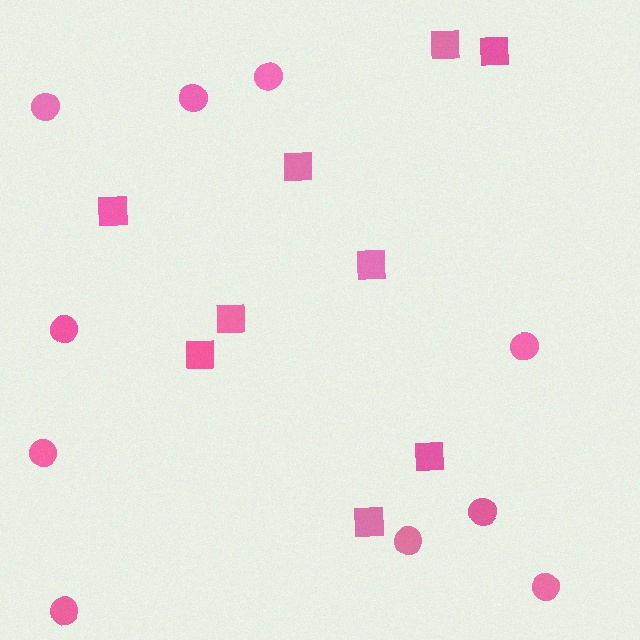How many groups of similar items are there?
There are 2 groups: one group of squares (9) and one group of circles (10).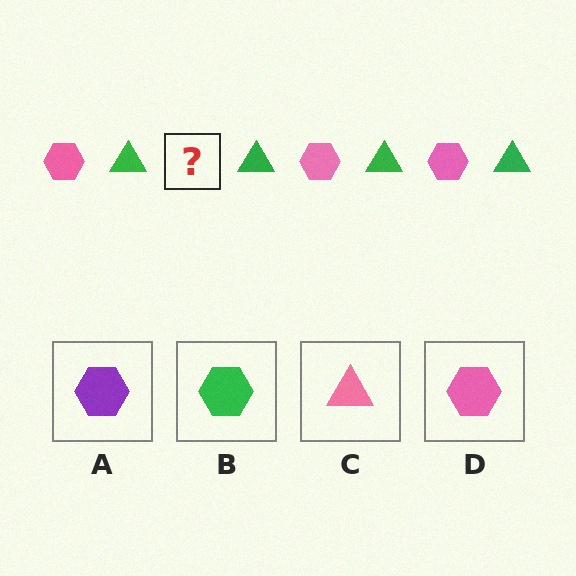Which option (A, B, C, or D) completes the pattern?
D.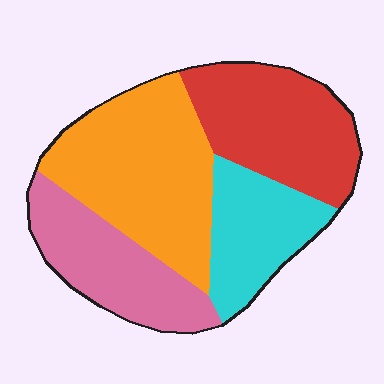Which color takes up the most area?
Orange, at roughly 35%.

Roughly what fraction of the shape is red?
Red takes up between a quarter and a half of the shape.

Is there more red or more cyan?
Red.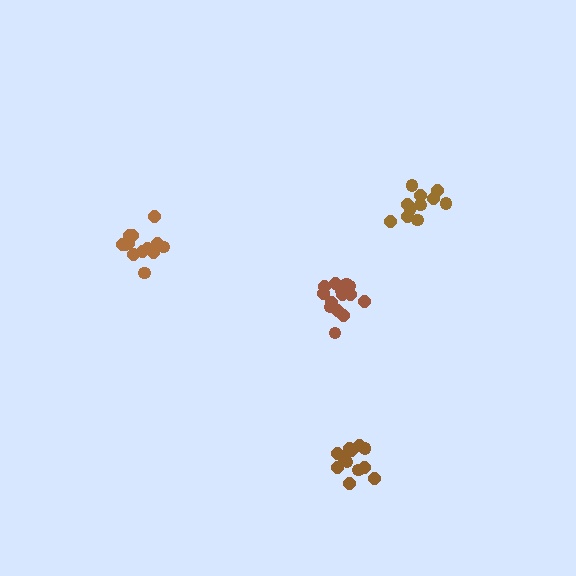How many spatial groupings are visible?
There are 4 spatial groupings.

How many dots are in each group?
Group 1: 14 dots, Group 2: 14 dots, Group 3: 11 dots, Group 4: 13 dots (52 total).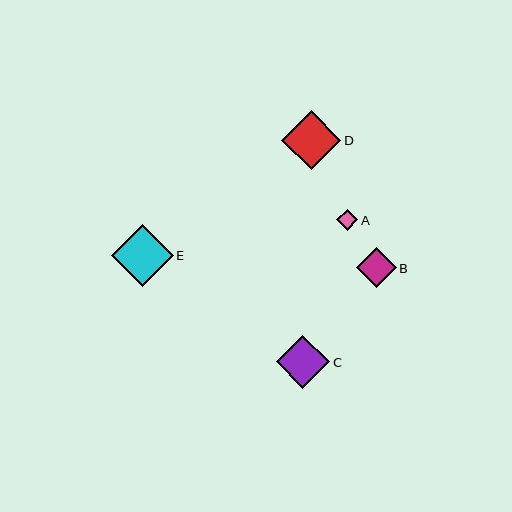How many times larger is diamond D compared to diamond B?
Diamond D is approximately 1.5 times the size of diamond B.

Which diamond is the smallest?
Diamond A is the smallest with a size of approximately 21 pixels.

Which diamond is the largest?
Diamond E is the largest with a size of approximately 62 pixels.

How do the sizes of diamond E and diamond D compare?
Diamond E and diamond D are approximately the same size.